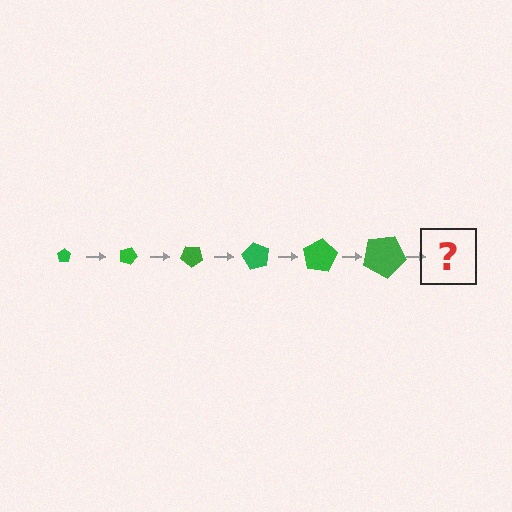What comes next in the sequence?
The next element should be a pentagon, larger than the previous one and rotated 120 degrees from the start.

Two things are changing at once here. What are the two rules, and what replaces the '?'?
The two rules are that the pentagon grows larger each step and it rotates 20 degrees each step. The '?' should be a pentagon, larger than the previous one and rotated 120 degrees from the start.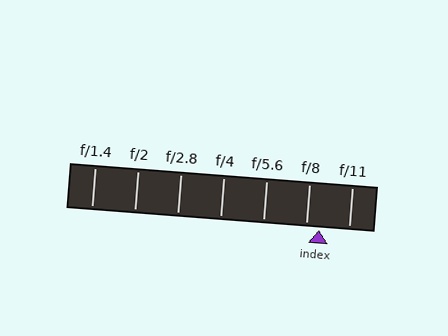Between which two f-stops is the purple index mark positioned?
The index mark is between f/8 and f/11.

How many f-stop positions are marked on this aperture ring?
There are 7 f-stop positions marked.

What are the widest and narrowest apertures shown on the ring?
The widest aperture shown is f/1.4 and the narrowest is f/11.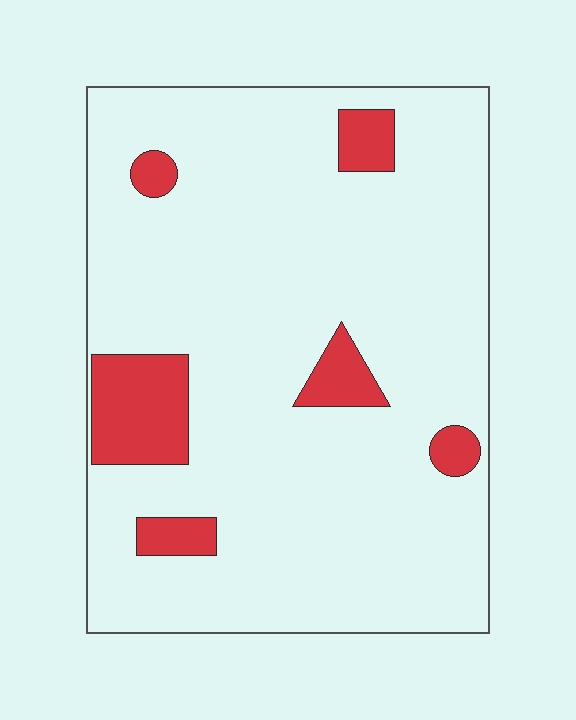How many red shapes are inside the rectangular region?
6.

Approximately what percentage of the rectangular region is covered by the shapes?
Approximately 10%.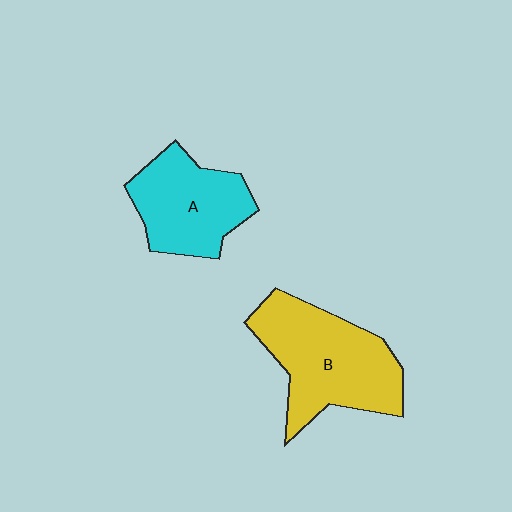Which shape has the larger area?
Shape B (yellow).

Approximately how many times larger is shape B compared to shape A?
Approximately 1.3 times.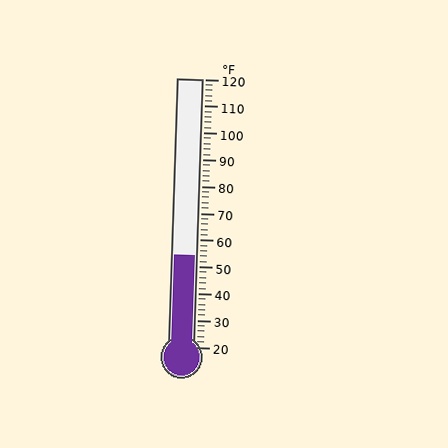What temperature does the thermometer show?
The thermometer shows approximately 54°F.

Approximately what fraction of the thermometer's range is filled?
The thermometer is filled to approximately 35% of its range.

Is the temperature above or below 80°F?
The temperature is below 80°F.